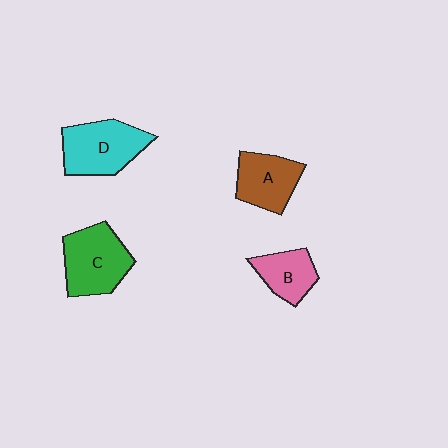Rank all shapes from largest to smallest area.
From largest to smallest: C (green), D (cyan), A (brown), B (pink).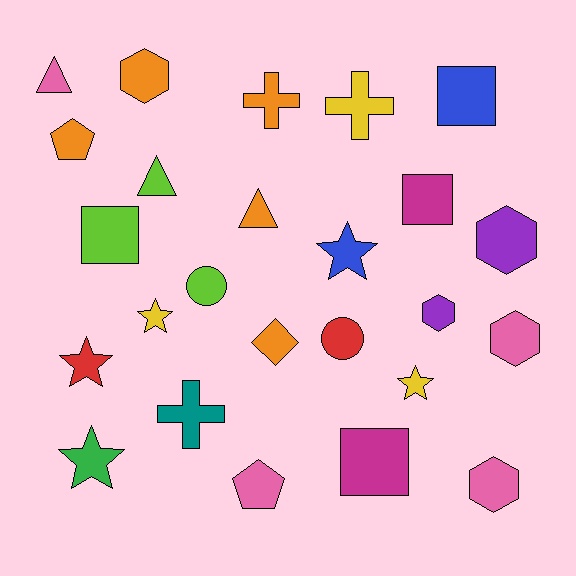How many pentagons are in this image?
There are 2 pentagons.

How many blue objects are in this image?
There are 2 blue objects.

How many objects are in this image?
There are 25 objects.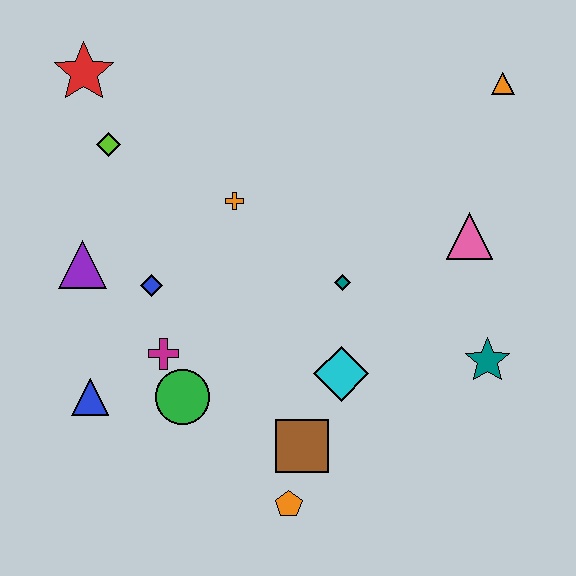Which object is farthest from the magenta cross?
The orange triangle is farthest from the magenta cross.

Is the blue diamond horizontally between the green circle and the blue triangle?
Yes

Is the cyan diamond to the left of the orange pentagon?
No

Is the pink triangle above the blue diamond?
Yes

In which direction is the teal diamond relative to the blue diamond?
The teal diamond is to the right of the blue diamond.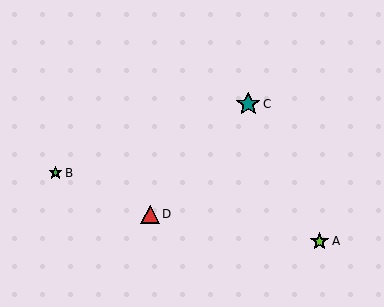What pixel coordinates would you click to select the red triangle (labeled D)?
Click at (150, 214) to select the red triangle D.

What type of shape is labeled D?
Shape D is a red triangle.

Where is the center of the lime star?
The center of the lime star is at (319, 241).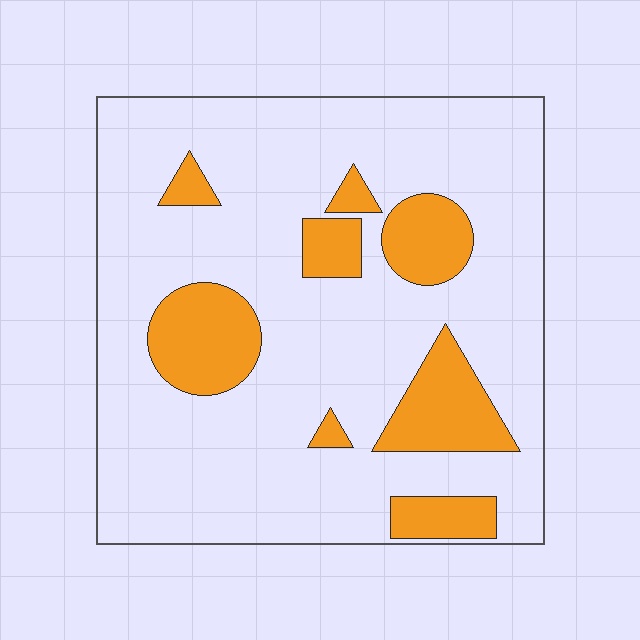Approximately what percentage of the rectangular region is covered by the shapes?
Approximately 20%.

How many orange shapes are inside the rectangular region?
8.